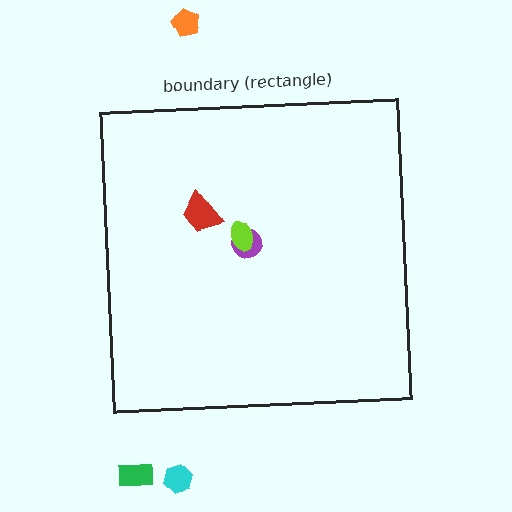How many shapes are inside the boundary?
3 inside, 3 outside.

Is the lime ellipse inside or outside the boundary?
Inside.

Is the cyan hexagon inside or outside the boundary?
Outside.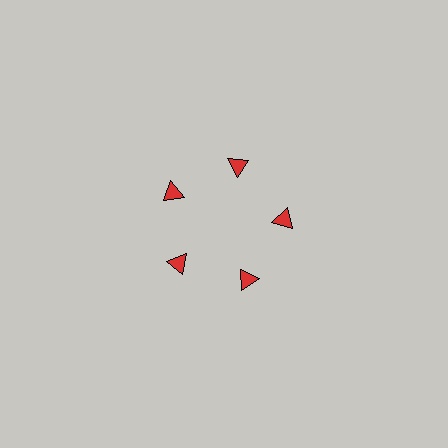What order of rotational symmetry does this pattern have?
This pattern has 5-fold rotational symmetry.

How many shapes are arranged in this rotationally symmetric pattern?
There are 5 shapes, arranged in 5 groups of 1.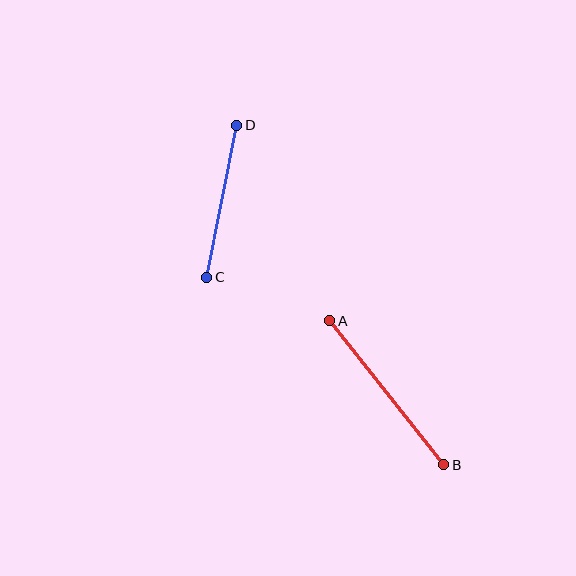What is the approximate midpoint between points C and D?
The midpoint is at approximately (222, 201) pixels.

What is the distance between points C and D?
The distance is approximately 155 pixels.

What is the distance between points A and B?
The distance is approximately 184 pixels.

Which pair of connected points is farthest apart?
Points A and B are farthest apart.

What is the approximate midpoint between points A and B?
The midpoint is at approximately (387, 393) pixels.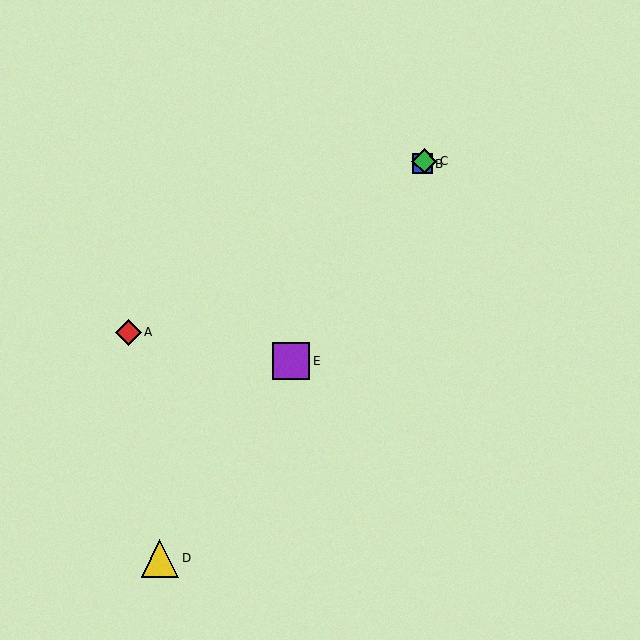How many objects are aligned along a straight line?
4 objects (B, C, D, E) are aligned along a straight line.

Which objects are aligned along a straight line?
Objects B, C, D, E are aligned along a straight line.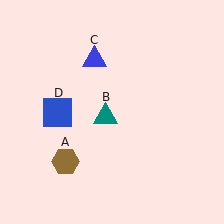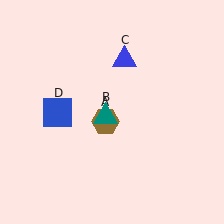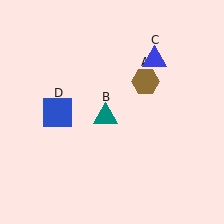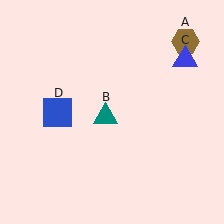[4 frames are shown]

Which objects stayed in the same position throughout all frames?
Teal triangle (object B) and blue square (object D) remained stationary.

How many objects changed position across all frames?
2 objects changed position: brown hexagon (object A), blue triangle (object C).